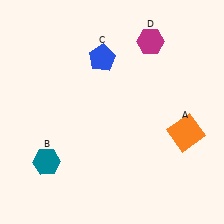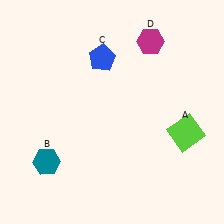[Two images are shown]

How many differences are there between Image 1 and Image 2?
There is 1 difference between the two images.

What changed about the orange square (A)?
In Image 1, A is orange. In Image 2, it changed to lime.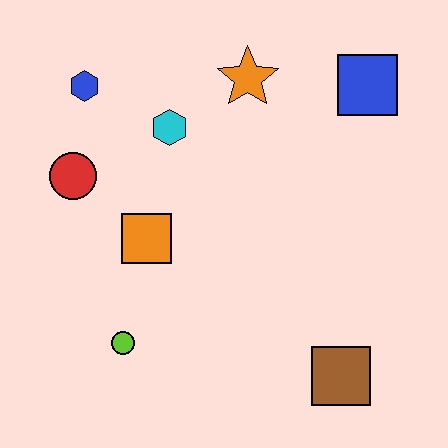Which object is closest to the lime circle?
The orange square is closest to the lime circle.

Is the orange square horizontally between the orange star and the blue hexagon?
Yes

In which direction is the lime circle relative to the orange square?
The lime circle is below the orange square.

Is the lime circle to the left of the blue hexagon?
No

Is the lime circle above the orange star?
No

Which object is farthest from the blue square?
The lime circle is farthest from the blue square.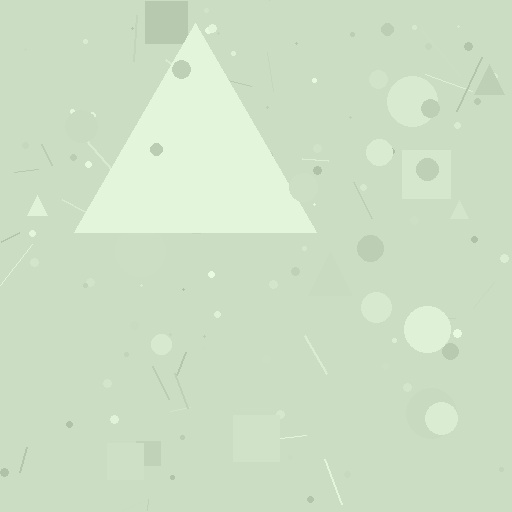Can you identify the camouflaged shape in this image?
The camouflaged shape is a triangle.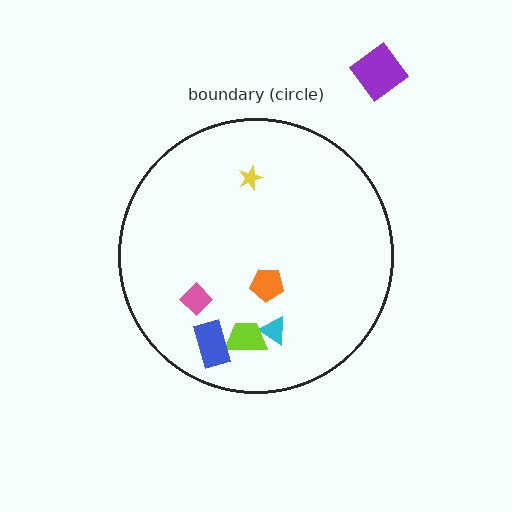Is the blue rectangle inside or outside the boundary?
Inside.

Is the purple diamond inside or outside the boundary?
Outside.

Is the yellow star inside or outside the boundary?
Inside.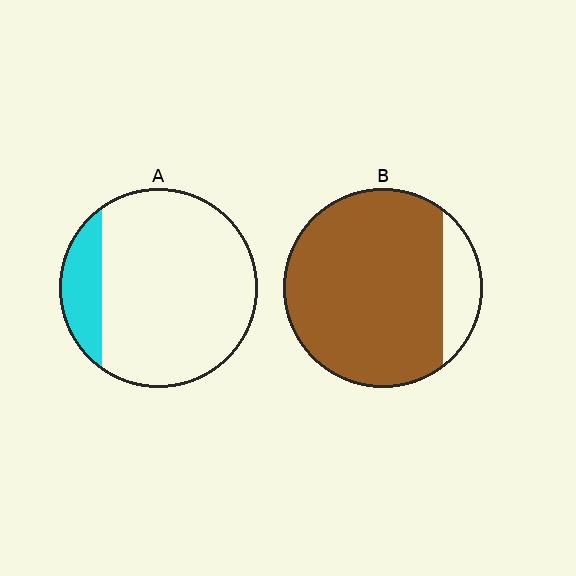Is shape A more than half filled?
No.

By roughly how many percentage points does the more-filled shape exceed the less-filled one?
By roughly 70 percentage points (B over A).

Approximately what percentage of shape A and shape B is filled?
A is approximately 15% and B is approximately 85%.